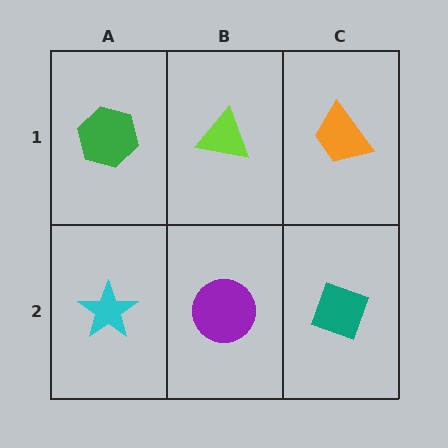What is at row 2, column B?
A purple circle.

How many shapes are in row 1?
3 shapes.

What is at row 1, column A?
A green hexagon.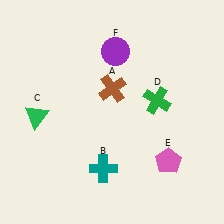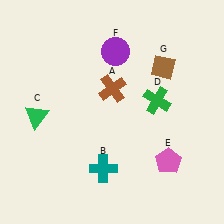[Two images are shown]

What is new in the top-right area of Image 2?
A brown diamond (G) was added in the top-right area of Image 2.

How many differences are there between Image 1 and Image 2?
There is 1 difference between the two images.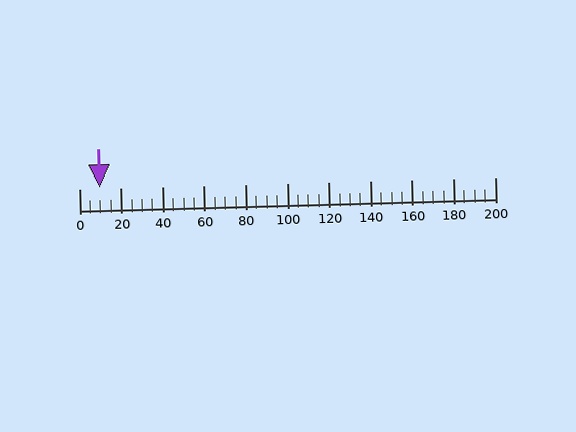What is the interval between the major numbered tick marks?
The major tick marks are spaced 20 units apart.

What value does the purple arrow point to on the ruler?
The purple arrow points to approximately 10.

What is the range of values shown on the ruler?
The ruler shows values from 0 to 200.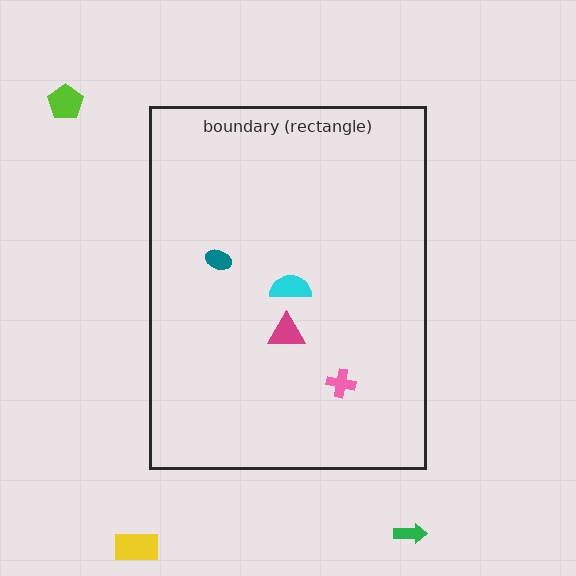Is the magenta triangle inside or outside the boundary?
Inside.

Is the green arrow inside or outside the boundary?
Outside.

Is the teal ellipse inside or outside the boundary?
Inside.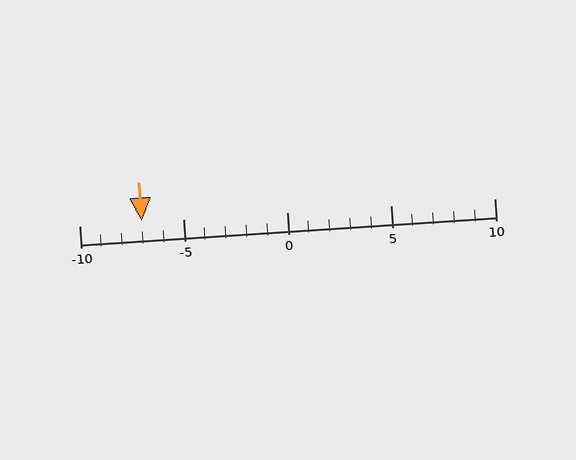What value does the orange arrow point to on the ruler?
The orange arrow points to approximately -7.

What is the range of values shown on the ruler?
The ruler shows values from -10 to 10.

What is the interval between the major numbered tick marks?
The major tick marks are spaced 5 units apart.